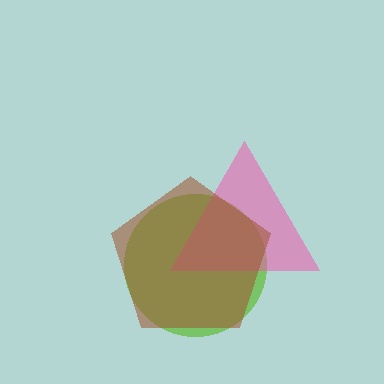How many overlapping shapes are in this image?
There are 3 overlapping shapes in the image.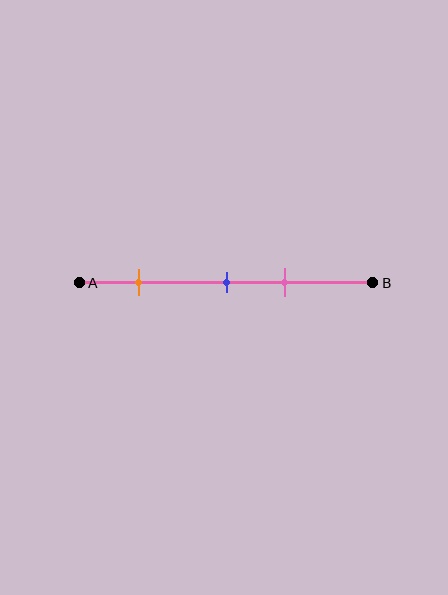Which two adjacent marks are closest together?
The blue and pink marks are the closest adjacent pair.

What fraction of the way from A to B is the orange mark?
The orange mark is approximately 20% (0.2) of the way from A to B.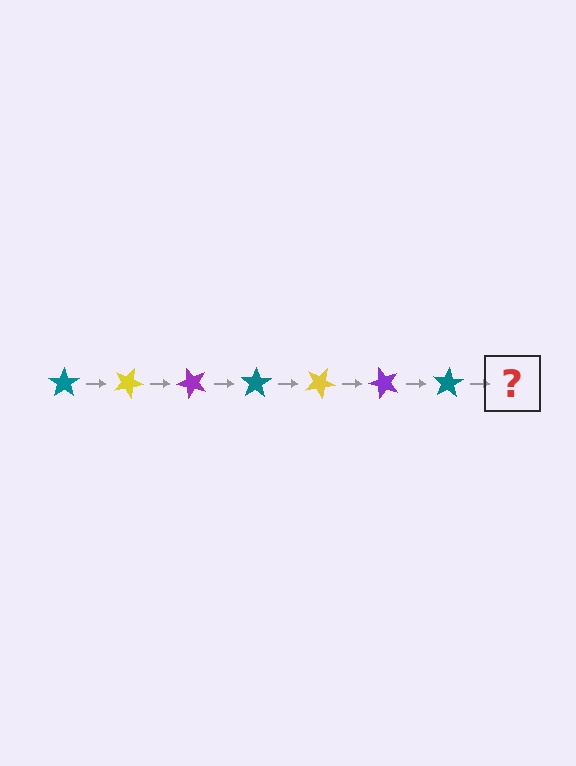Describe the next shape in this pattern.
It should be a yellow star, rotated 175 degrees from the start.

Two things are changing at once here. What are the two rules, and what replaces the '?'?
The two rules are that it rotates 25 degrees each step and the color cycles through teal, yellow, and purple. The '?' should be a yellow star, rotated 175 degrees from the start.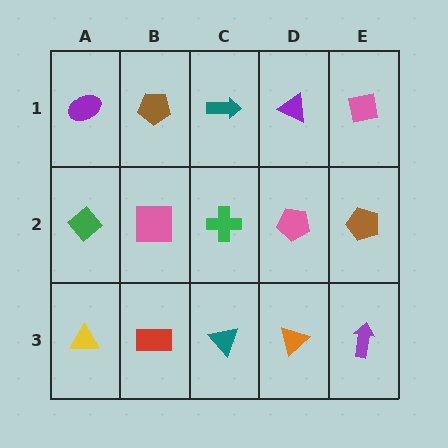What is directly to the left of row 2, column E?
A pink pentagon.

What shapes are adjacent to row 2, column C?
A teal arrow (row 1, column C), a teal triangle (row 3, column C), a pink square (row 2, column B), a pink pentagon (row 2, column D).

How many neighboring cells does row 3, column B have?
3.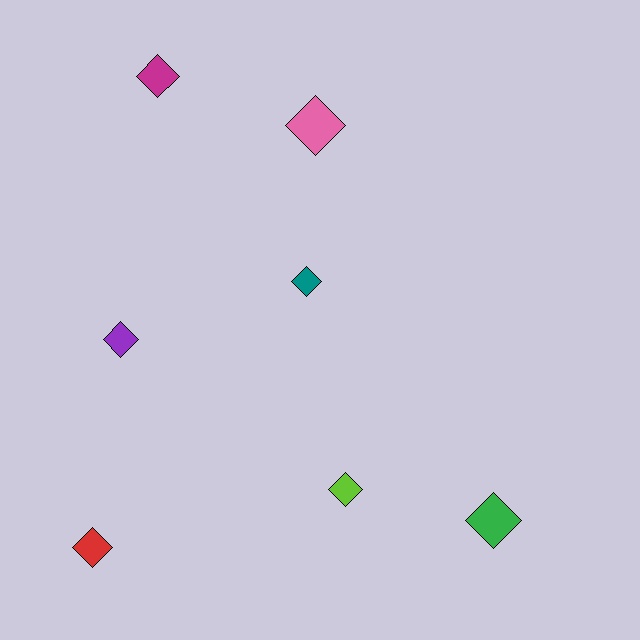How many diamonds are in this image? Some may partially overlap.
There are 7 diamonds.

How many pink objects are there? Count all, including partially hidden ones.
There is 1 pink object.